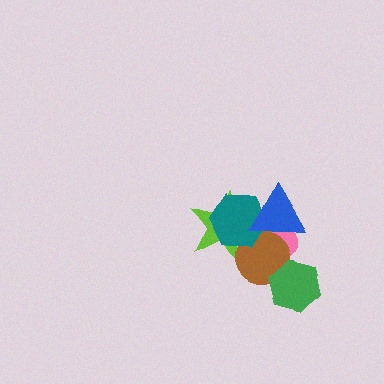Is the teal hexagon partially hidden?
Yes, it is partially covered by another shape.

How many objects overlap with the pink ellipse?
4 objects overlap with the pink ellipse.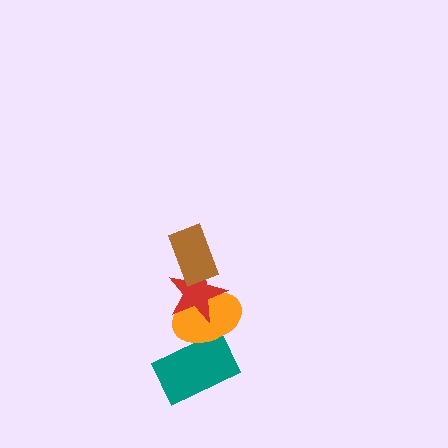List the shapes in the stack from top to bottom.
From top to bottom: the brown rectangle, the red star, the orange ellipse, the teal rectangle.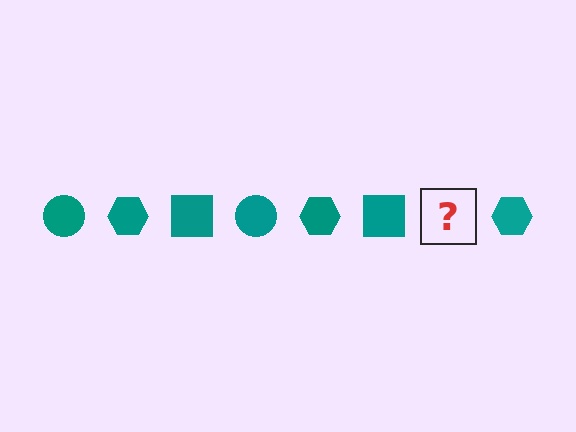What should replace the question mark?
The question mark should be replaced with a teal circle.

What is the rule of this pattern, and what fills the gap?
The rule is that the pattern cycles through circle, hexagon, square shapes in teal. The gap should be filled with a teal circle.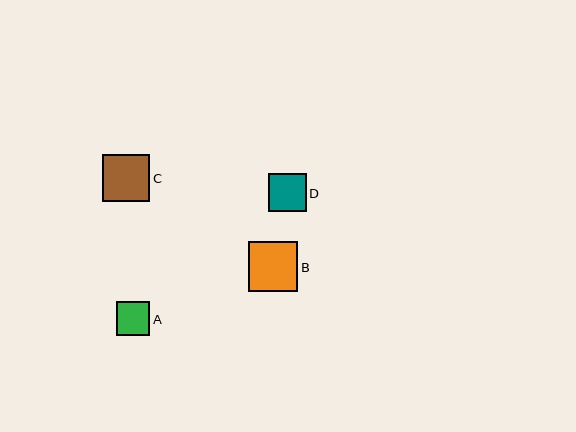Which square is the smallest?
Square A is the smallest with a size of approximately 33 pixels.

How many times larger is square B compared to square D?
Square B is approximately 1.3 times the size of square D.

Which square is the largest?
Square B is the largest with a size of approximately 50 pixels.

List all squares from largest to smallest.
From largest to smallest: B, C, D, A.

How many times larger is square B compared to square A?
Square B is approximately 1.5 times the size of square A.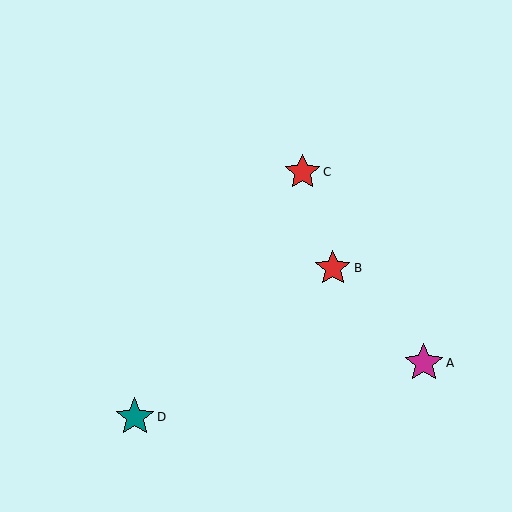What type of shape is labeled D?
Shape D is a teal star.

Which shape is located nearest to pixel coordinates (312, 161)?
The red star (labeled C) at (303, 172) is nearest to that location.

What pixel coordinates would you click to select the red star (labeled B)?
Click at (333, 268) to select the red star B.